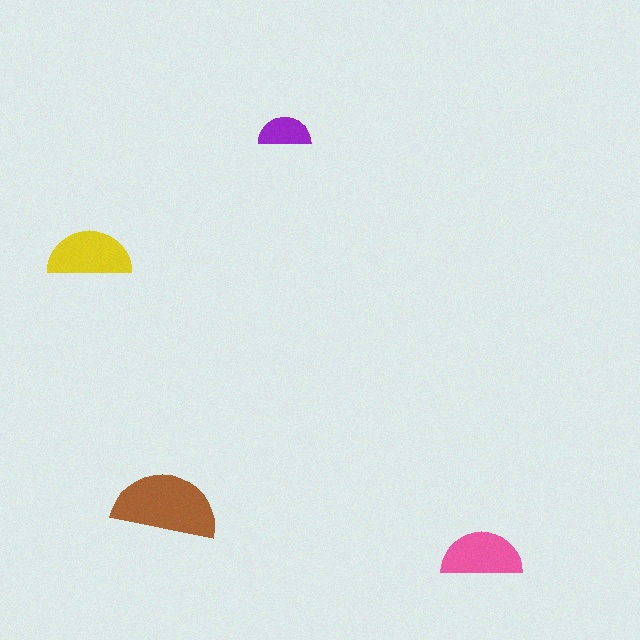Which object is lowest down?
The pink semicircle is bottommost.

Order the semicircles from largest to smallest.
the brown one, the yellow one, the pink one, the purple one.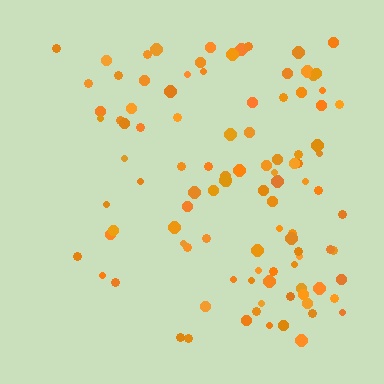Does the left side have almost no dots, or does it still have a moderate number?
Still a moderate number, just noticeably fewer than the right.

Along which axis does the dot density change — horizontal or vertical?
Horizontal.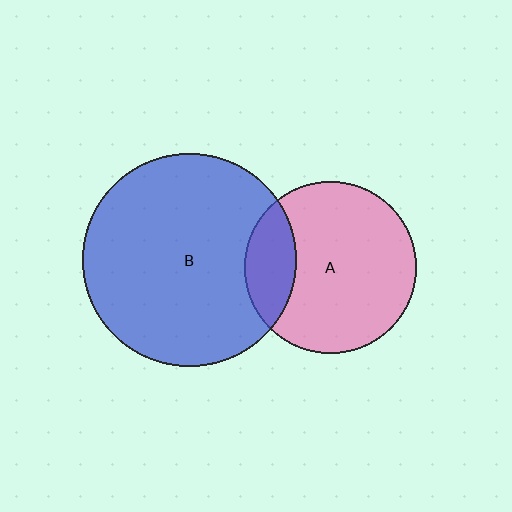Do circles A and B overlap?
Yes.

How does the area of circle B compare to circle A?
Approximately 1.5 times.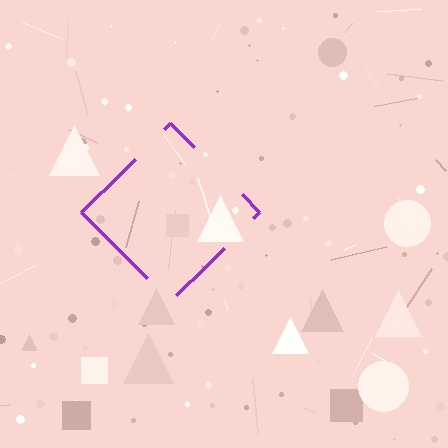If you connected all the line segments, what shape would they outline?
They would outline a diamond.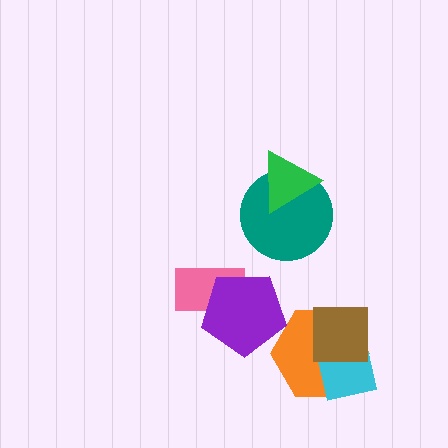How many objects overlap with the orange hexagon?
2 objects overlap with the orange hexagon.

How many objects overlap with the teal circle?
1 object overlaps with the teal circle.